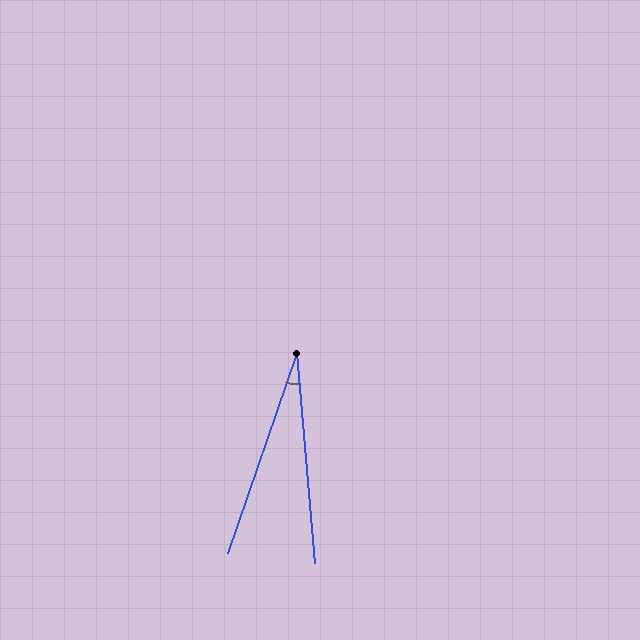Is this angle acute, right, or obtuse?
It is acute.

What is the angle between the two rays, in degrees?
Approximately 24 degrees.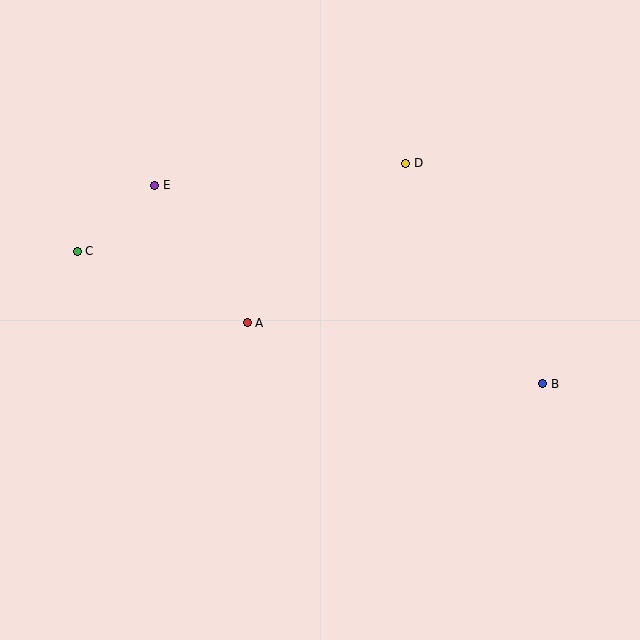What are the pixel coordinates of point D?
Point D is at (406, 163).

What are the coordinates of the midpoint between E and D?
The midpoint between E and D is at (280, 174).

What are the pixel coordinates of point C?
Point C is at (77, 251).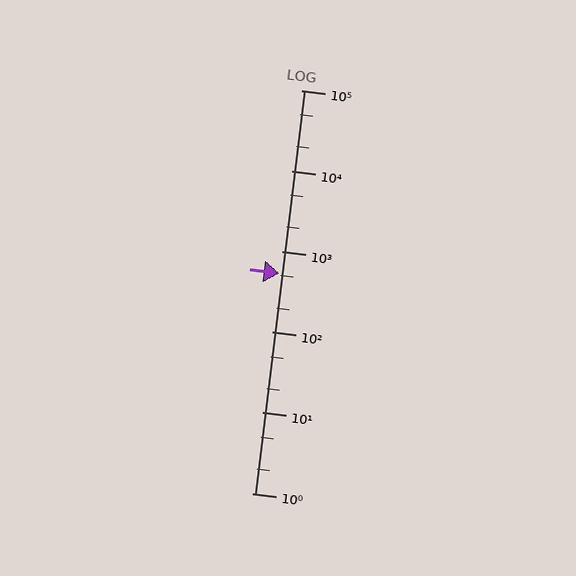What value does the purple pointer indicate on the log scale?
The pointer indicates approximately 530.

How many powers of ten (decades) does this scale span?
The scale spans 5 decades, from 1 to 100000.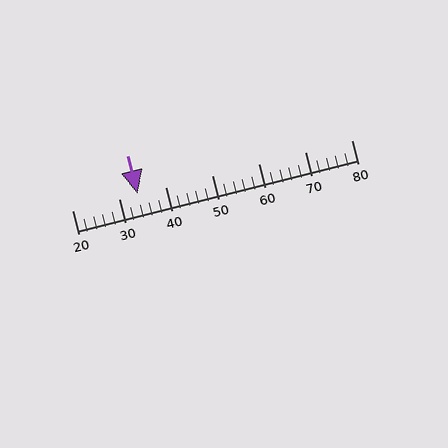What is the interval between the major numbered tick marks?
The major tick marks are spaced 10 units apart.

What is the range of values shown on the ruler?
The ruler shows values from 20 to 80.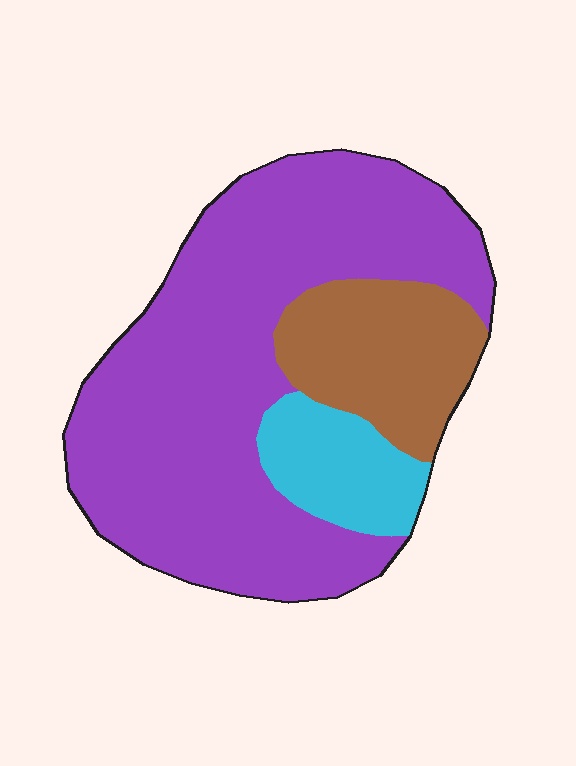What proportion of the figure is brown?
Brown covers 19% of the figure.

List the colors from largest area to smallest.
From largest to smallest: purple, brown, cyan.